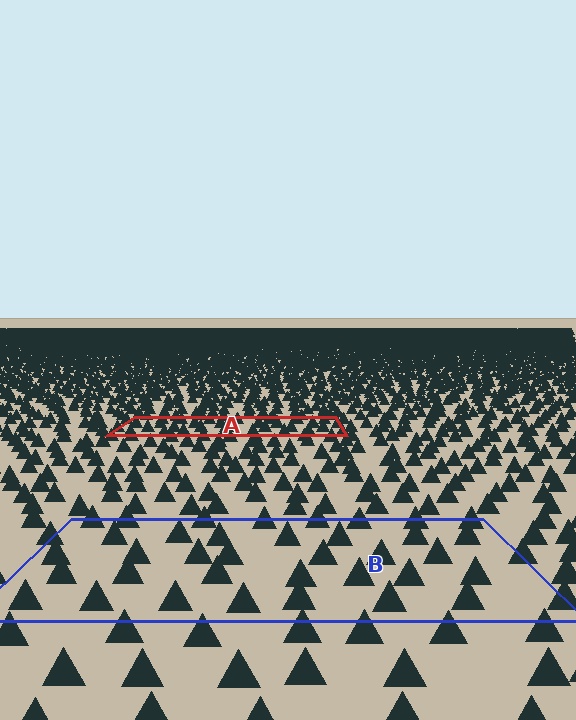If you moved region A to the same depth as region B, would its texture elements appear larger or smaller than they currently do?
They would appear larger. At a closer depth, the same texture elements are projected at a bigger on-screen size.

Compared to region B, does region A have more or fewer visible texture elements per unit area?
Region A has more texture elements per unit area — they are packed more densely because it is farther away.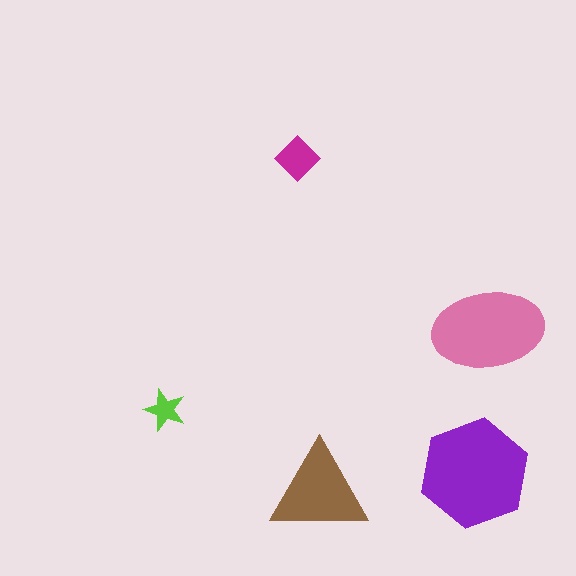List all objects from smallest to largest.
The lime star, the magenta diamond, the brown triangle, the pink ellipse, the purple hexagon.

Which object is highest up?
The magenta diamond is topmost.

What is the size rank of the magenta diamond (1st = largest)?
4th.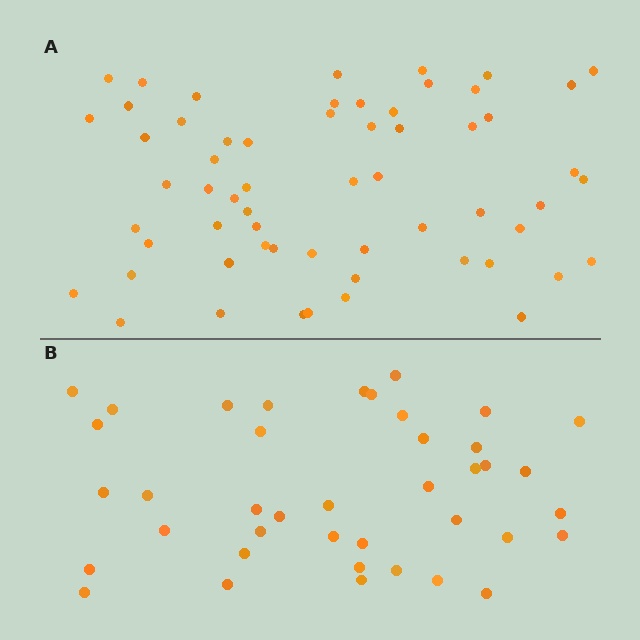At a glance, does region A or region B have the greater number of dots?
Region A (the top region) has more dots.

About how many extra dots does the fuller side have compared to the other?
Region A has approximately 20 more dots than region B.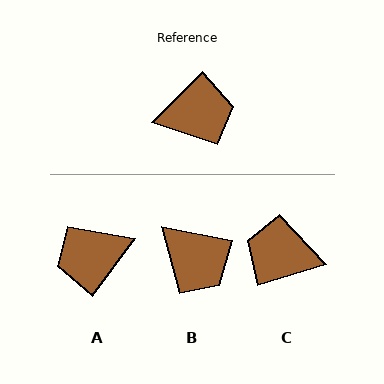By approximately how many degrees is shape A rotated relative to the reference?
Approximately 172 degrees clockwise.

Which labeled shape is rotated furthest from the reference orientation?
A, about 172 degrees away.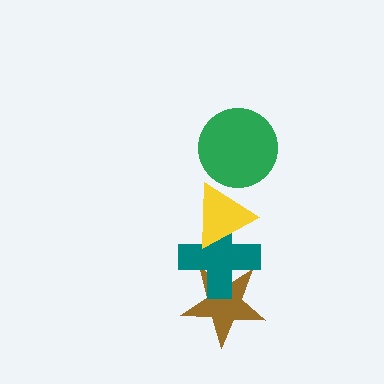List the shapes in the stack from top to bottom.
From top to bottom: the green circle, the yellow triangle, the teal cross, the brown star.